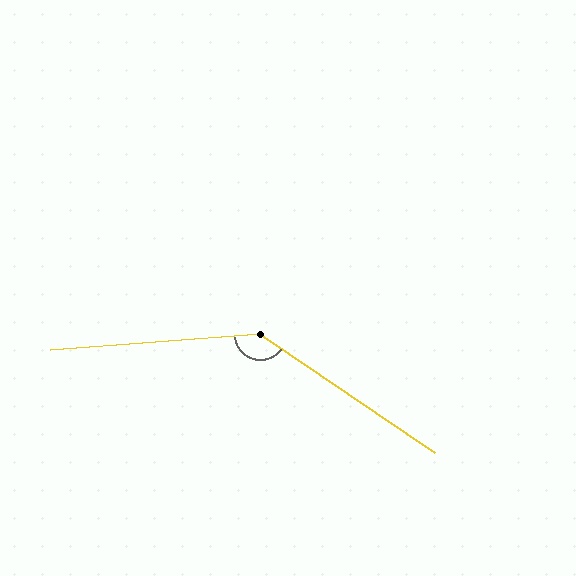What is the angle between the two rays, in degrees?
Approximately 142 degrees.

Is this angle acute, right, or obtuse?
It is obtuse.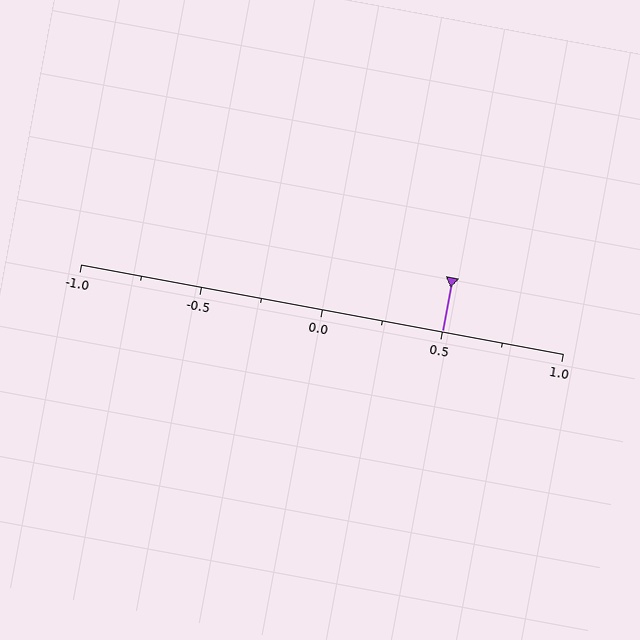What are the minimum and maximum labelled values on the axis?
The axis runs from -1.0 to 1.0.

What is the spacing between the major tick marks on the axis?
The major ticks are spaced 0.5 apart.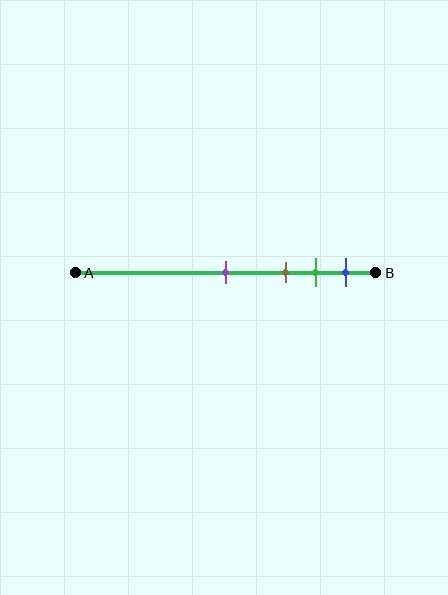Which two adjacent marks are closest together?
The green and blue marks are the closest adjacent pair.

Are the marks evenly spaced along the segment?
No, the marks are not evenly spaced.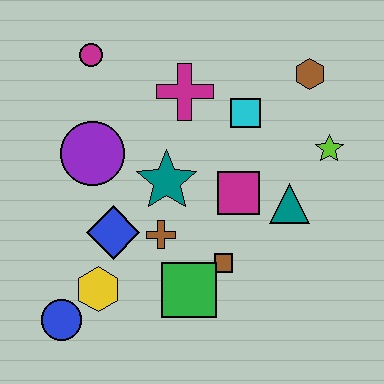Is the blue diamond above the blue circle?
Yes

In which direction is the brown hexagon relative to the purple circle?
The brown hexagon is to the right of the purple circle.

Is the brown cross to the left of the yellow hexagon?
No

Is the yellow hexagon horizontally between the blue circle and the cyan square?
Yes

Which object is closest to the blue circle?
The yellow hexagon is closest to the blue circle.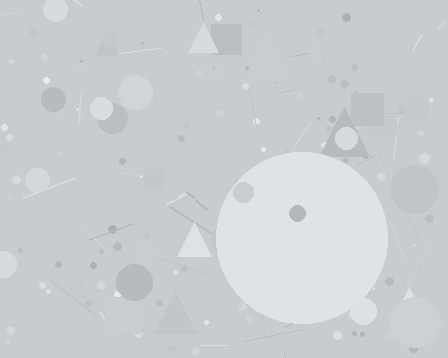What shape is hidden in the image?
A circle is hidden in the image.